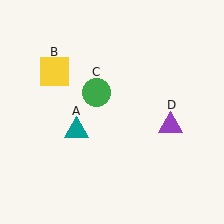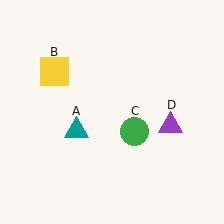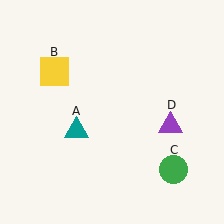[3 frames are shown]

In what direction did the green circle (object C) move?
The green circle (object C) moved down and to the right.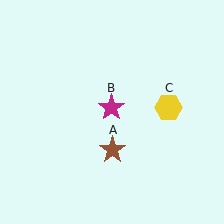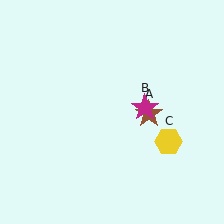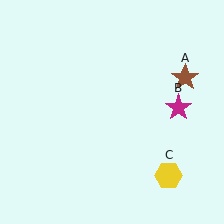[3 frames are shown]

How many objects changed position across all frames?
3 objects changed position: brown star (object A), magenta star (object B), yellow hexagon (object C).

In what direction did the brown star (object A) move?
The brown star (object A) moved up and to the right.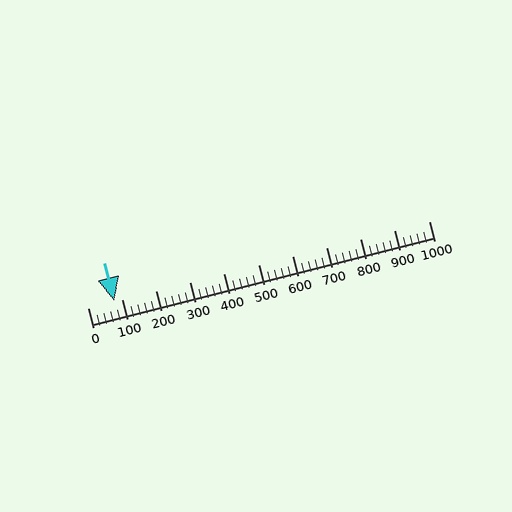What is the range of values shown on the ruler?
The ruler shows values from 0 to 1000.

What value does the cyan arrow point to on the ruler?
The cyan arrow points to approximately 79.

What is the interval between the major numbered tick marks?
The major tick marks are spaced 100 units apart.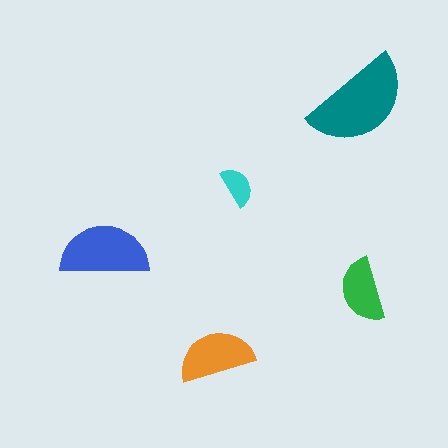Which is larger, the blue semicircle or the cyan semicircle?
The blue one.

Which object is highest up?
The teal semicircle is topmost.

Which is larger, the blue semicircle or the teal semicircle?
The teal one.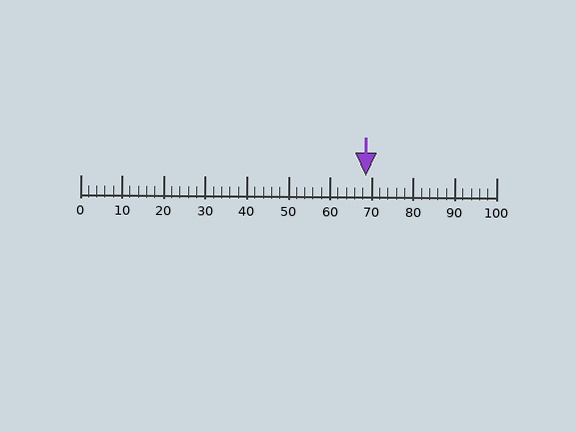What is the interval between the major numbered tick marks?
The major tick marks are spaced 10 units apart.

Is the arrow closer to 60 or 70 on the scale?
The arrow is closer to 70.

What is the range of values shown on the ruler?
The ruler shows values from 0 to 100.